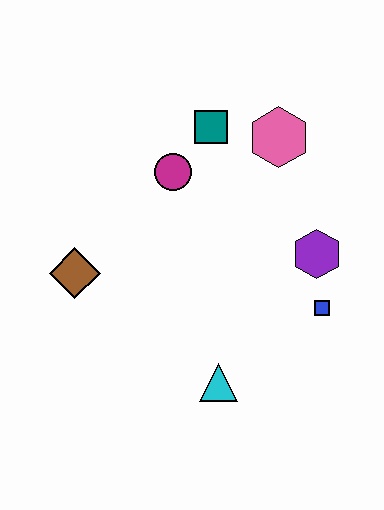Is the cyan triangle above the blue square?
No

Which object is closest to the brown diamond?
The magenta circle is closest to the brown diamond.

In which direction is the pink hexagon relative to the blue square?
The pink hexagon is above the blue square.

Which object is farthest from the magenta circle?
The cyan triangle is farthest from the magenta circle.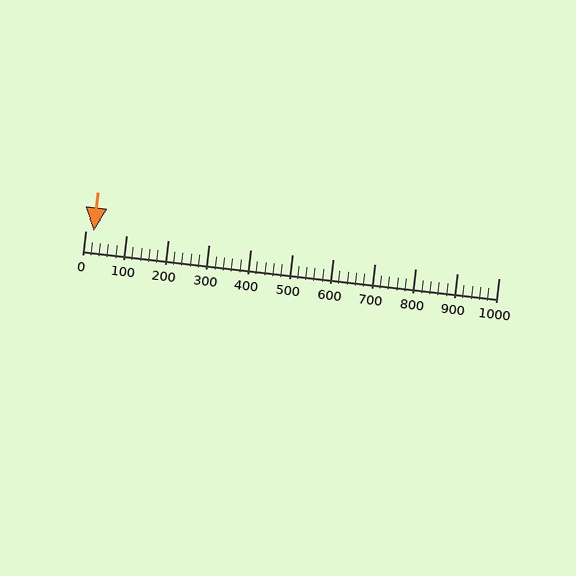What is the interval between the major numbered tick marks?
The major tick marks are spaced 100 units apart.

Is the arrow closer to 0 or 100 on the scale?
The arrow is closer to 0.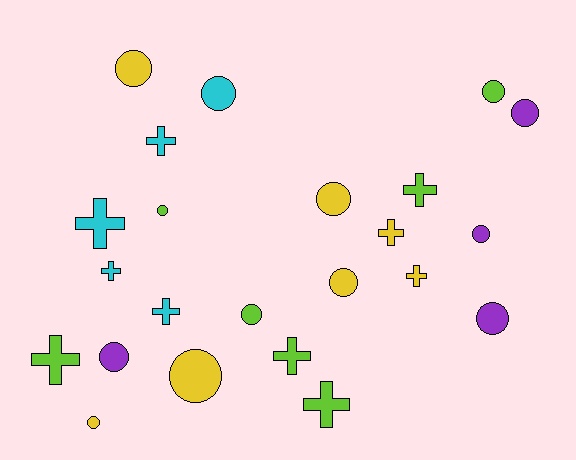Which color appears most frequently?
Yellow, with 7 objects.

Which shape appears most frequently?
Circle, with 13 objects.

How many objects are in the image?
There are 23 objects.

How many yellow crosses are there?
There are 2 yellow crosses.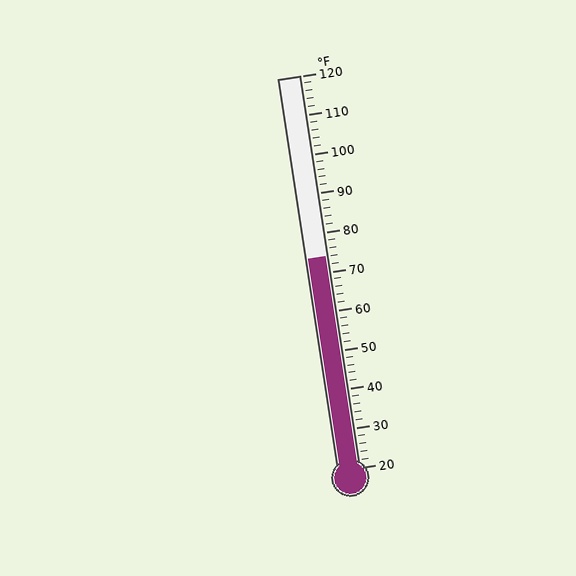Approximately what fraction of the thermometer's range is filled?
The thermometer is filled to approximately 55% of its range.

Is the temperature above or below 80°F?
The temperature is below 80°F.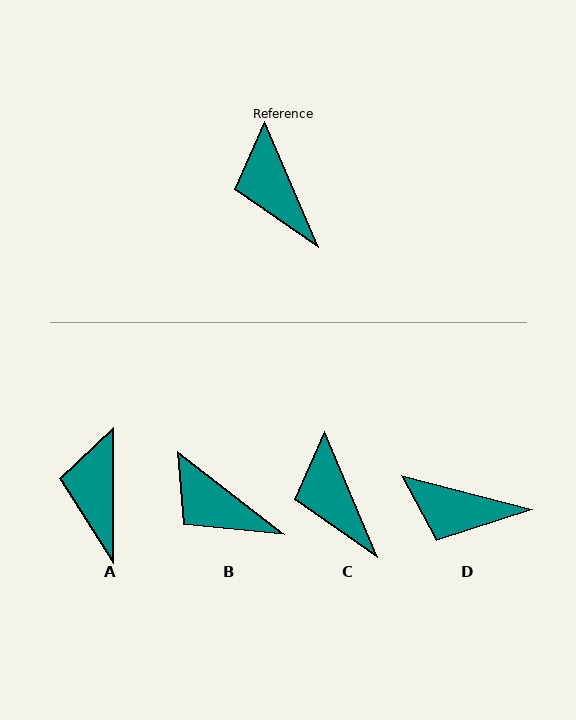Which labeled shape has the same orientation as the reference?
C.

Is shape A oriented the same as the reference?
No, it is off by about 23 degrees.